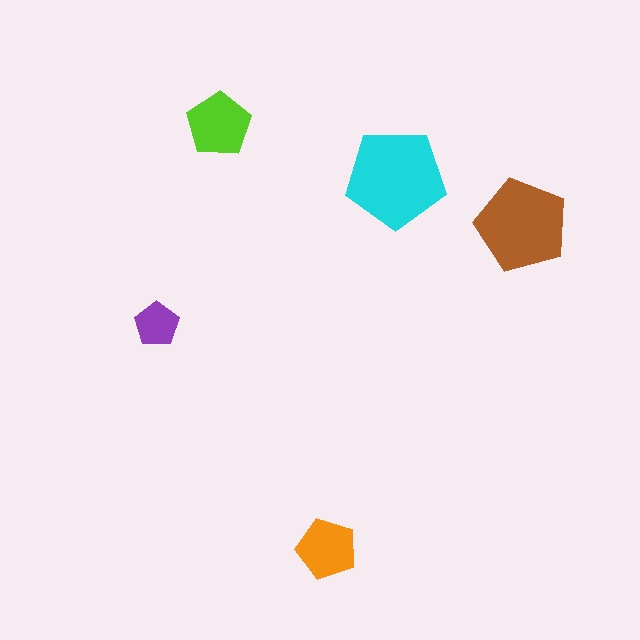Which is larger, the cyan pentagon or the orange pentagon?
The cyan one.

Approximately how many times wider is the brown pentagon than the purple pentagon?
About 2 times wider.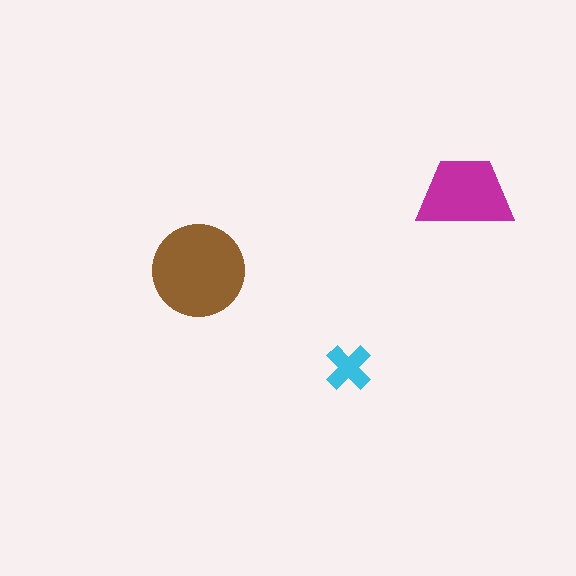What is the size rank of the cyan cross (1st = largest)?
3rd.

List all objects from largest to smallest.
The brown circle, the magenta trapezoid, the cyan cross.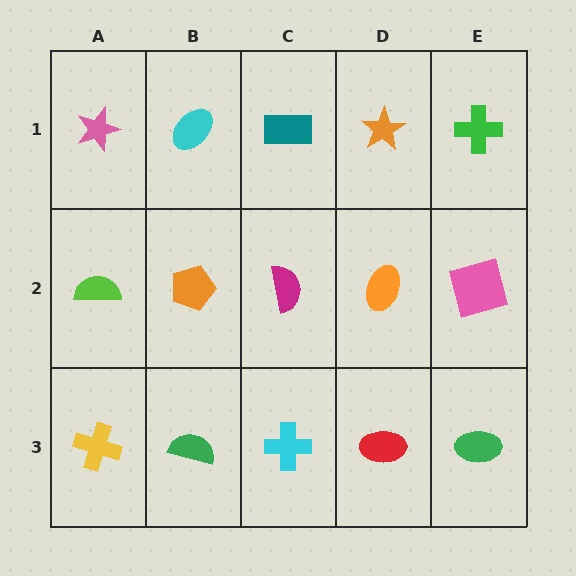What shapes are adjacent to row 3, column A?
A lime semicircle (row 2, column A), a green semicircle (row 3, column B).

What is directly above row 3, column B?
An orange pentagon.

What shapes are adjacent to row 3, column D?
An orange ellipse (row 2, column D), a cyan cross (row 3, column C), a green ellipse (row 3, column E).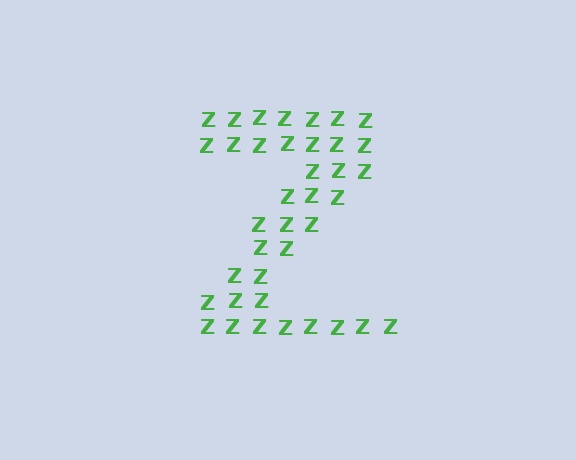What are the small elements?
The small elements are letter Z's.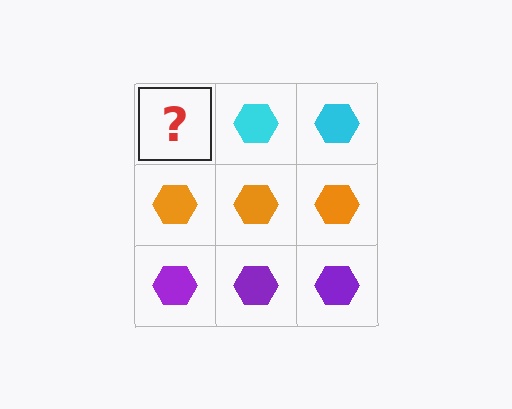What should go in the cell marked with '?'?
The missing cell should contain a cyan hexagon.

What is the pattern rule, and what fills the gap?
The rule is that each row has a consistent color. The gap should be filled with a cyan hexagon.